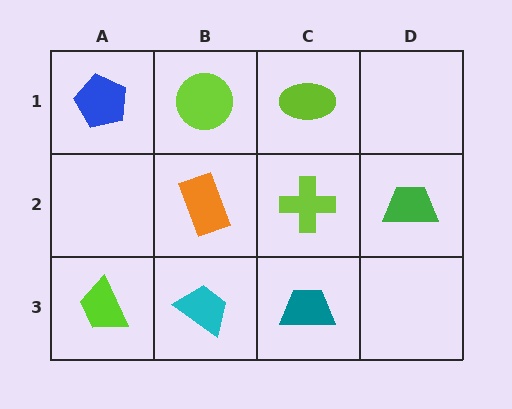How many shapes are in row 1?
3 shapes.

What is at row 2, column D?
A green trapezoid.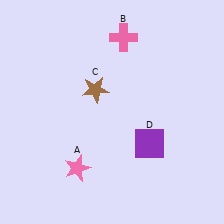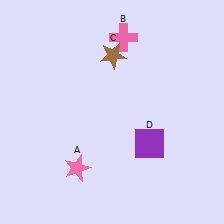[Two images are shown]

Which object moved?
The brown star (C) moved up.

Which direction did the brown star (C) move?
The brown star (C) moved up.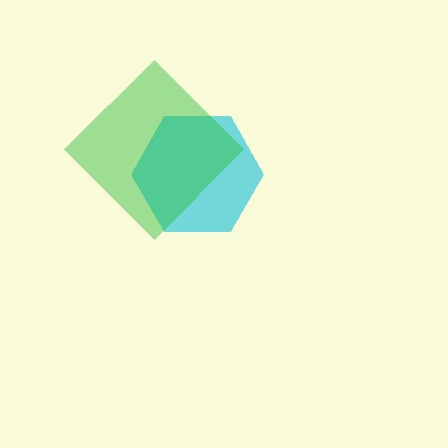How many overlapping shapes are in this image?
There are 2 overlapping shapes in the image.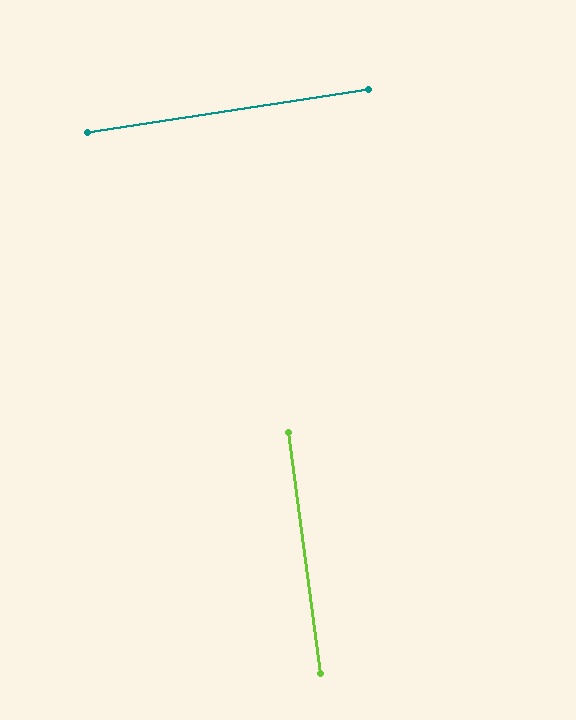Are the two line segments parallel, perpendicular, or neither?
Perpendicular — they meet at approximately 89°.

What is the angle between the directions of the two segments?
Approximately 89 degrees.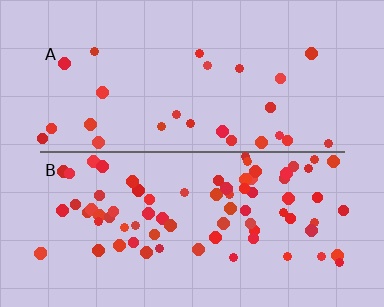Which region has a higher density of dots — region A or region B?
B (the bottom).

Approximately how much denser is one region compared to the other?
Approximately 2.9× — region B over region A.